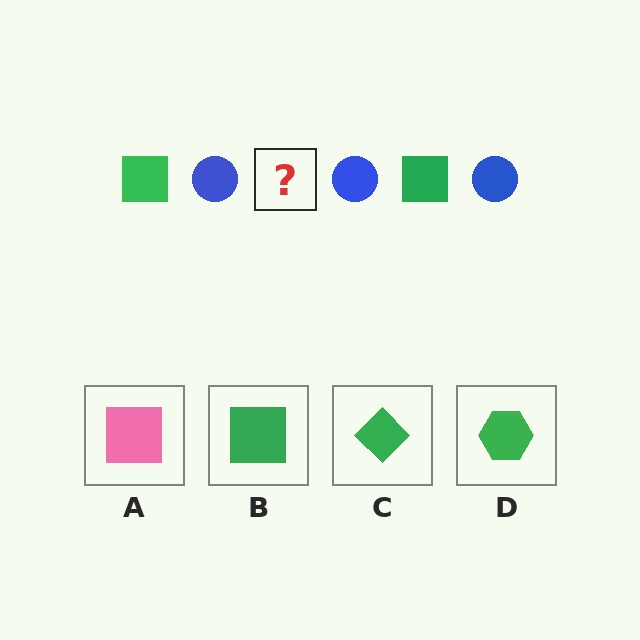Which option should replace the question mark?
Option B.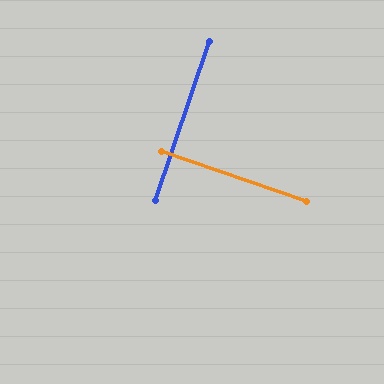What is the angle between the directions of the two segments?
Approximately 90 degrees.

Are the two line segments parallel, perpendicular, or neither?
Perpendicular — they meet at approximately 90°.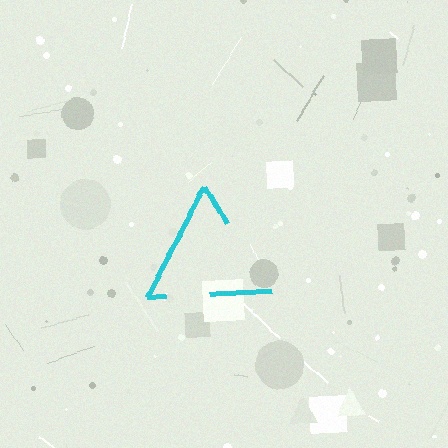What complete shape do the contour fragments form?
The contour fragments form a triangle.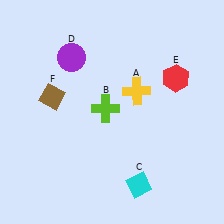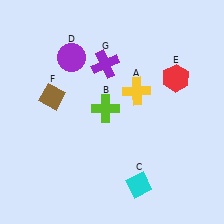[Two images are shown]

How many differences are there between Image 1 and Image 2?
There is 1 difference between the two images.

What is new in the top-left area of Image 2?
A purple cross (G) was added in the top-left area of Image 2.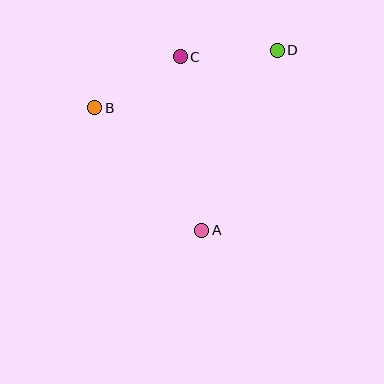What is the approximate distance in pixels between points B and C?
The distance between B and C is approximately 100 pixels.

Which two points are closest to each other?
Points C and D are closest to each other.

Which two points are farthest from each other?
Points A and D are farthest from each other.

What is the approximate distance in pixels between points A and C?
The distance between A and C is approximately 174 pixels.